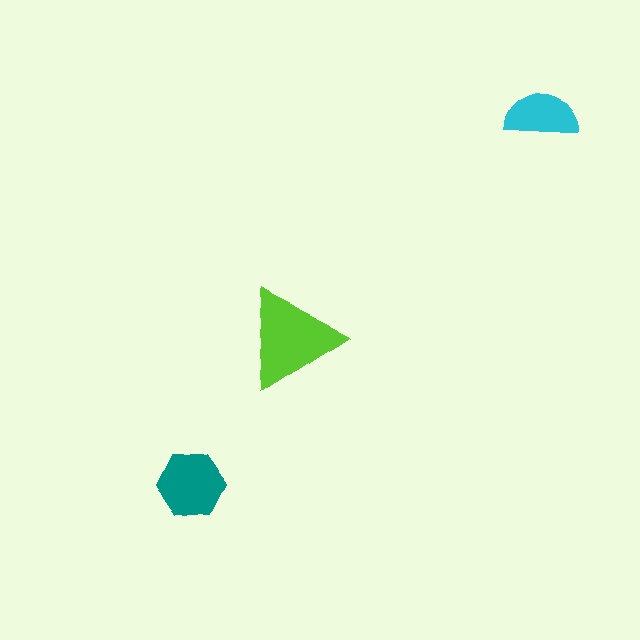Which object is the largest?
The lime triangle.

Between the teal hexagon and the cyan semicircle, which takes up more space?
The teal hexagon.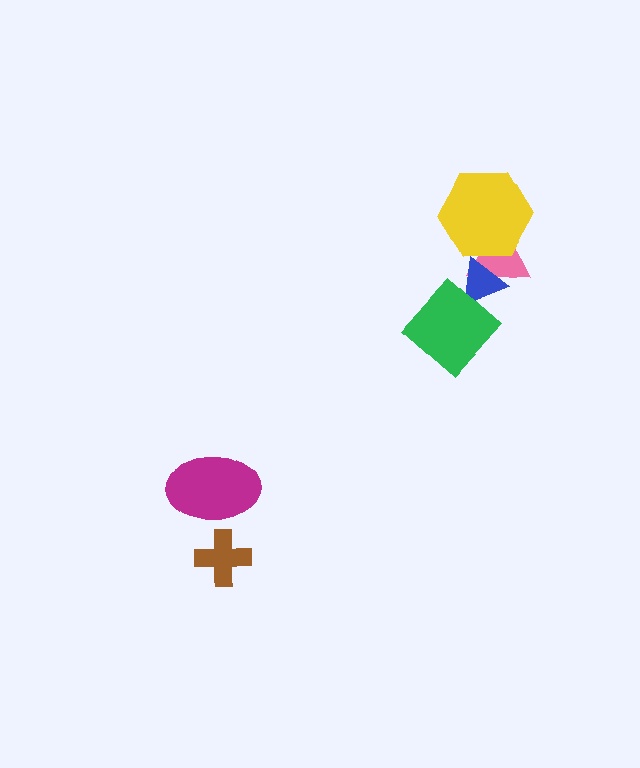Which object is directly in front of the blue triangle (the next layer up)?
The yellow hexagon is directly in front of the blue triangle.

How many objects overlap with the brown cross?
0 objects overlap with the brown cross.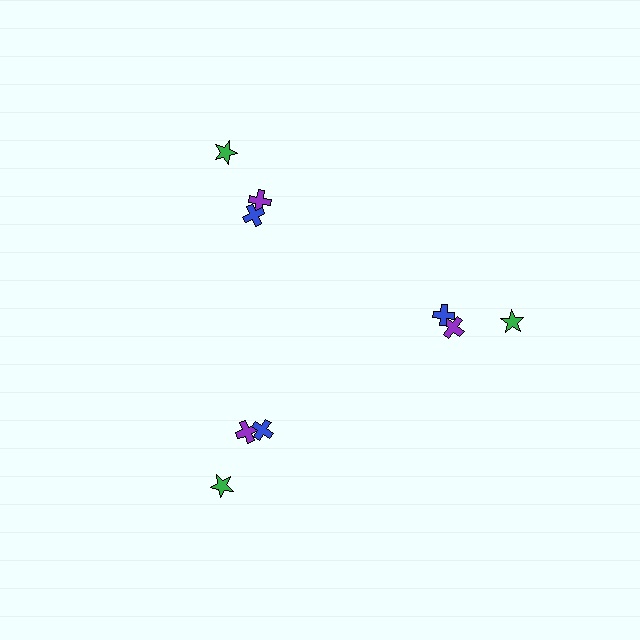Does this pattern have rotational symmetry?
Yes, this pattern has 3-fold rotational symmetry. It looks the same after rotating 120 degrees around the center.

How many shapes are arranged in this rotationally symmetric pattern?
There are 9 shapes, arranged in 3 groups of 3.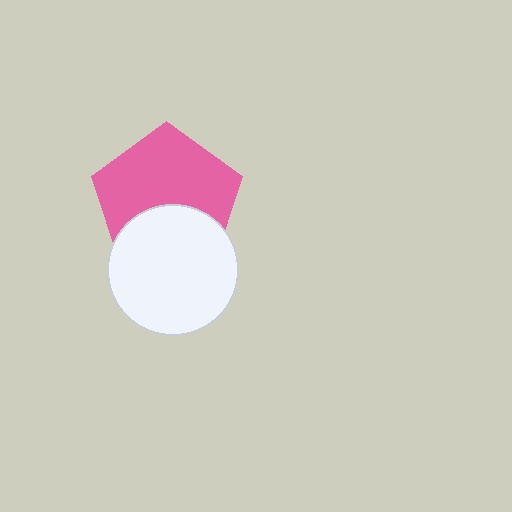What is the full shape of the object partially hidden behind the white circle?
The partially hidden object is a pink pentagon.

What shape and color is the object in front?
The object in front is a white circle.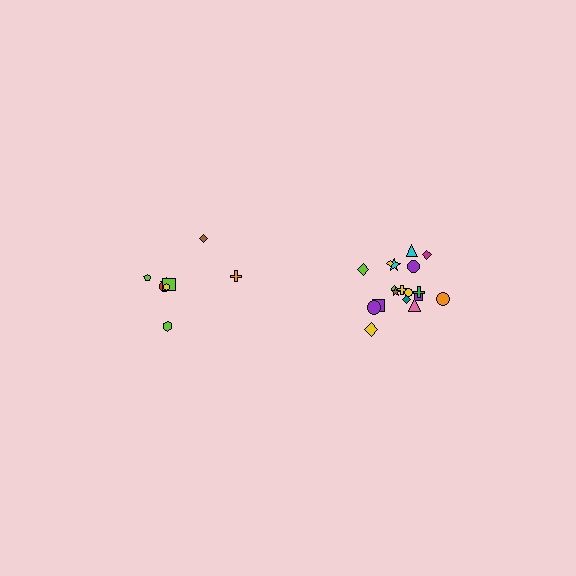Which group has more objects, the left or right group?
The right group.